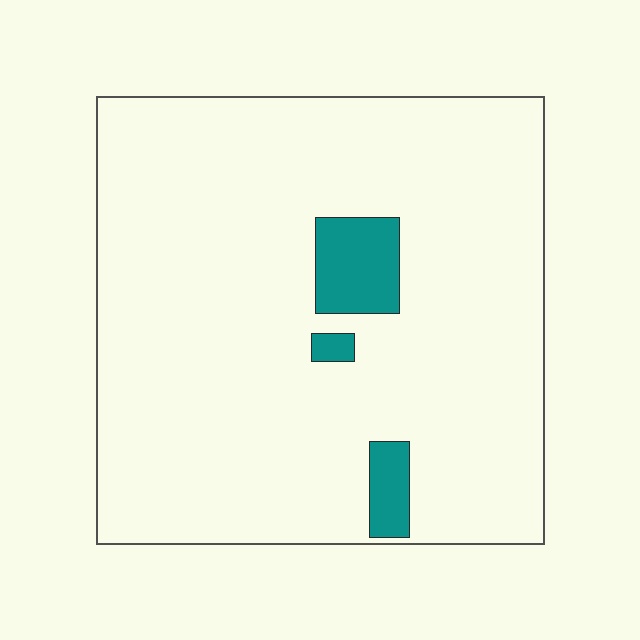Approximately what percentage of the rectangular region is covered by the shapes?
Approximately 5%.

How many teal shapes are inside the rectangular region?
3.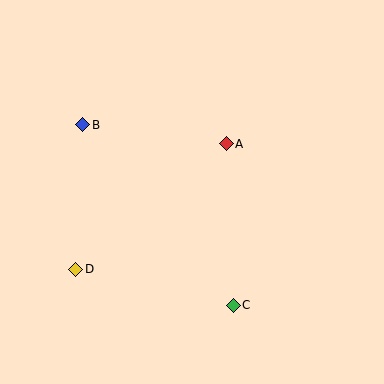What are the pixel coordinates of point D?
Point D is at (76, 269).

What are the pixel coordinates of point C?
Point C is at (233, 305).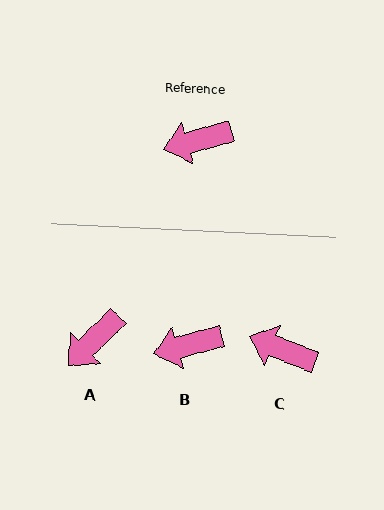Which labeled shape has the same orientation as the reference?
B.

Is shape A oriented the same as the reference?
No, it is off by about 29 degrees.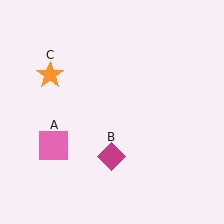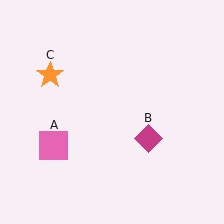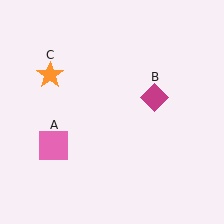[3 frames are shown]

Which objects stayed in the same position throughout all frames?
Pink square (object A) and orange star (object C) remained stationary.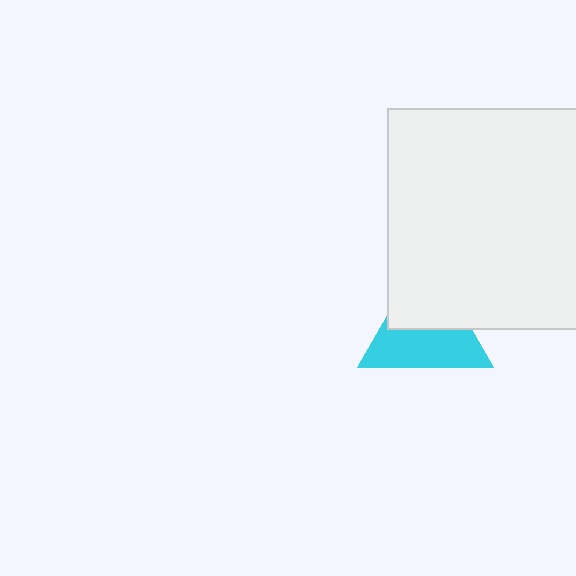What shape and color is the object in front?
The object in front is a white square.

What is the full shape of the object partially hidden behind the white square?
The partially hidden object is a cyan triangle.